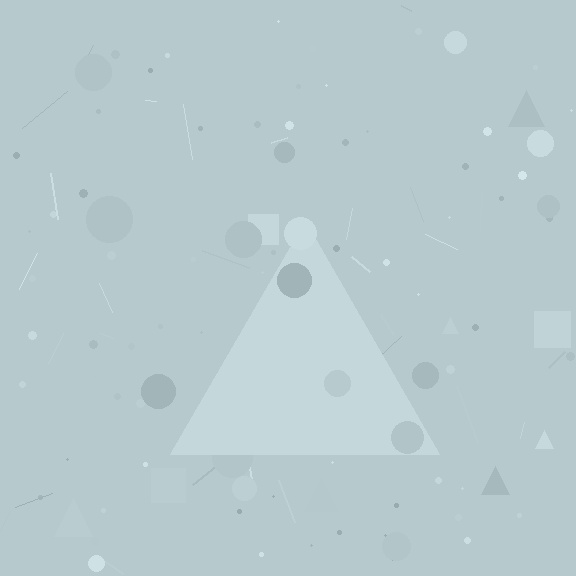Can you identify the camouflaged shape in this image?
The camouflaged shape is a triangle.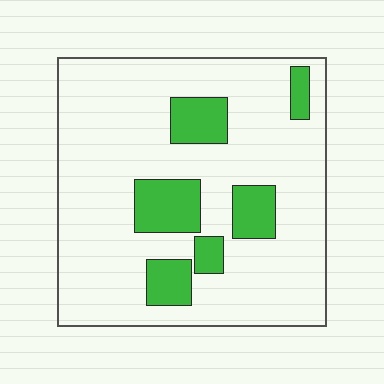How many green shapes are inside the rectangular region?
6.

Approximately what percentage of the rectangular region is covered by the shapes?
Approximately 20%.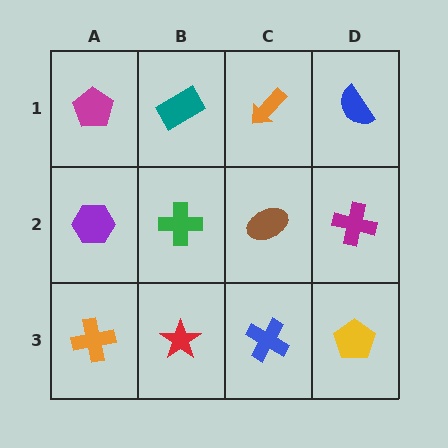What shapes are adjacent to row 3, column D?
A magenta cross (row 2, column D), a blue cross (row 3, column C).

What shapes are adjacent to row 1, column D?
A magenta cross (row 2, column D), an orange arrow (row 1, column C).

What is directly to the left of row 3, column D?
A blue cross.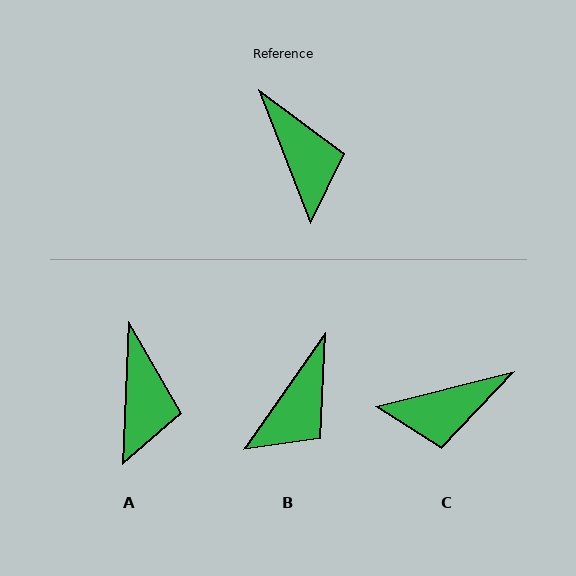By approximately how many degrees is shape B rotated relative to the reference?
Approximately 56 degrees clockwise.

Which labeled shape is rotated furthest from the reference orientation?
C, about 97 degrees away.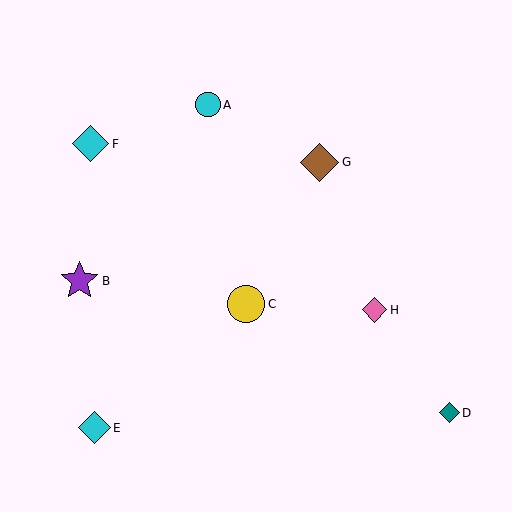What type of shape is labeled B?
Shape B is a purple star.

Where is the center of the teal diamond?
The center of the teal diamond is at (449, 413).